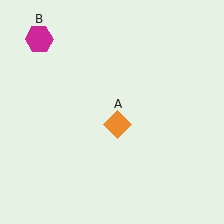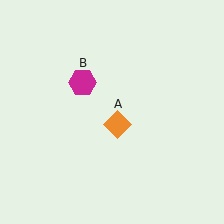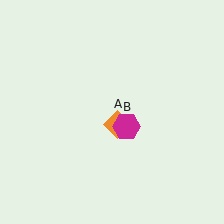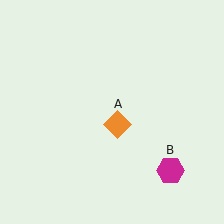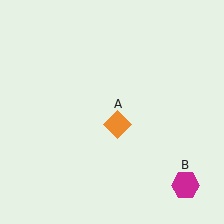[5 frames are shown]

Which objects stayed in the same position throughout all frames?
Orange diamond (object A) remained stationary.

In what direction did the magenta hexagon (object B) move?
The magenta hexagon (object B) moved down and to the right.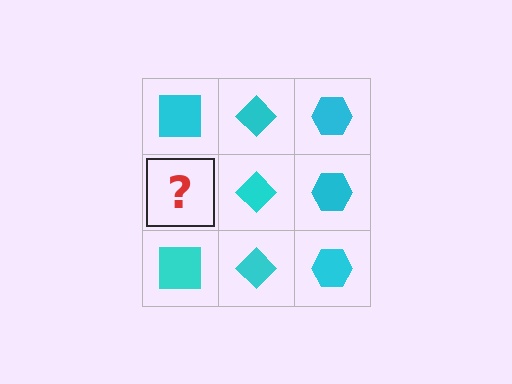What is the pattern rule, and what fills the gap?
The rule is that each column has a consistent shape. The gap should be filled with a cyan square.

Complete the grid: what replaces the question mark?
The question mark should be replaced with a cyan square.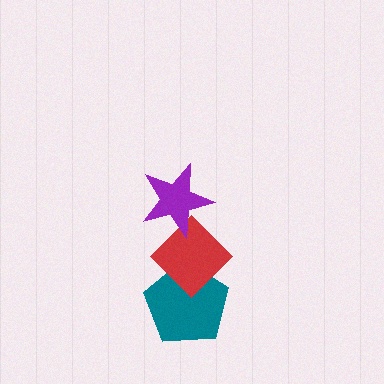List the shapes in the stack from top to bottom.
From top to bottom: the purple star, the red diamond, the teal pentagon.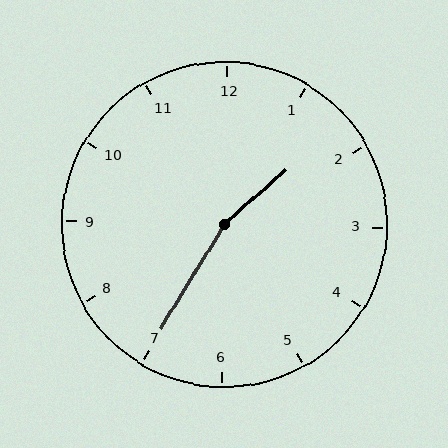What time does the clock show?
1:35.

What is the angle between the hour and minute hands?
Approximately 162 degrees.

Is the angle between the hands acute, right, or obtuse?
It is obtuse.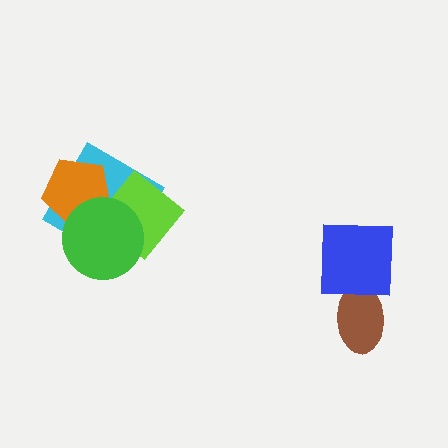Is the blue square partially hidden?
No, no other shape covers it.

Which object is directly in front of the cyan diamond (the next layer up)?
The orange pentagon is directly in front of the cyan diamond.